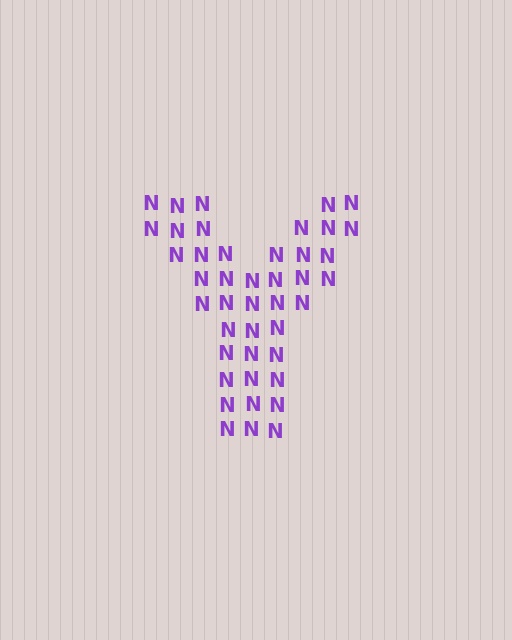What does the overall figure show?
The overall figure shows the letter Y.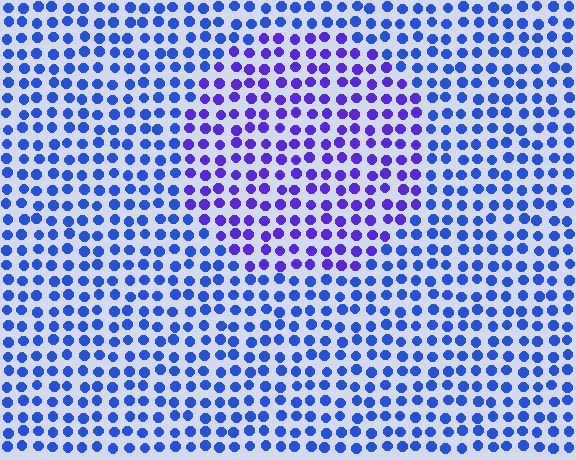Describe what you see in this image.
The image is filled with small blue elements in a uniform arrangement. A circle-shaped region is visible where the elements are tinted to a slightly different hue, forming a subtle color boundary.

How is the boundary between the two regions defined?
The boundary is defined purely by a slight shift in hue (about 31 degrees). Spacing, size, and orientation are identical on both sides.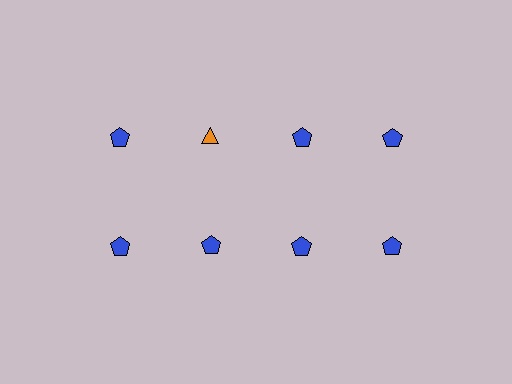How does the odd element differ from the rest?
It differs in both color (orange instead of blue) and shape (triangle instead of pentagon).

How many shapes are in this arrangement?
There are 8 shapes arranged in a grid pattern.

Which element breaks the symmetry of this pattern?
The orange triangle in the top row, second from left column breaks the symmetry. All other shapes are blue pentagons.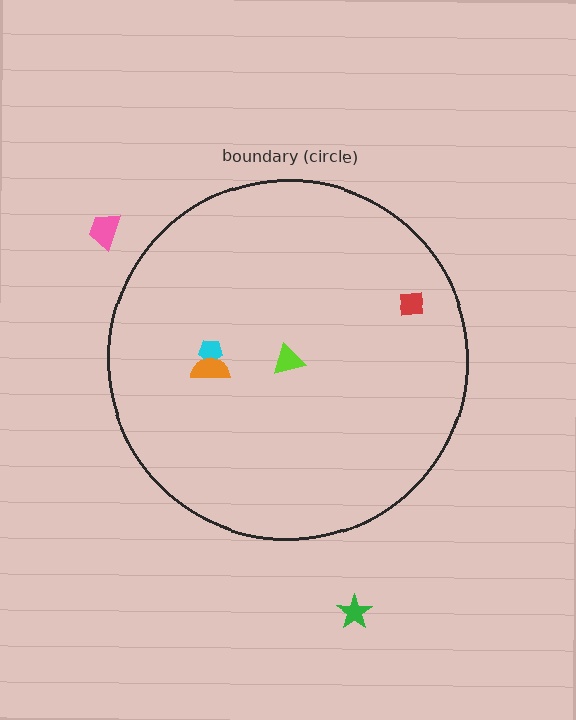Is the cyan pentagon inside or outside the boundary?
Inside.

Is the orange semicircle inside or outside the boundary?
Inside.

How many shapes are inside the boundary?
4 inside, 2 outside.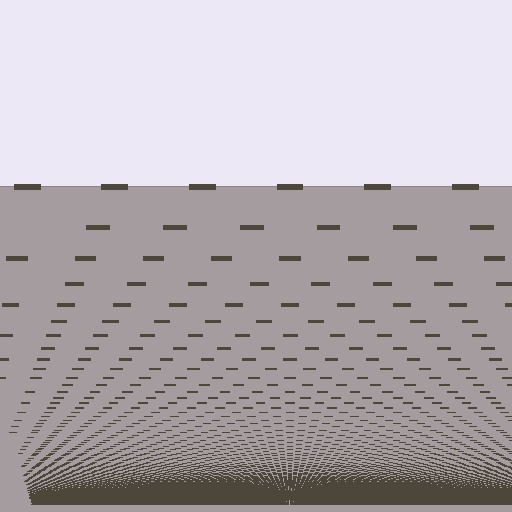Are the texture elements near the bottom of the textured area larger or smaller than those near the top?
Smaller. The gradient is inverted — elements near the bottom are smaller and denser.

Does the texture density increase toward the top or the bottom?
Density increases toward the bottom.